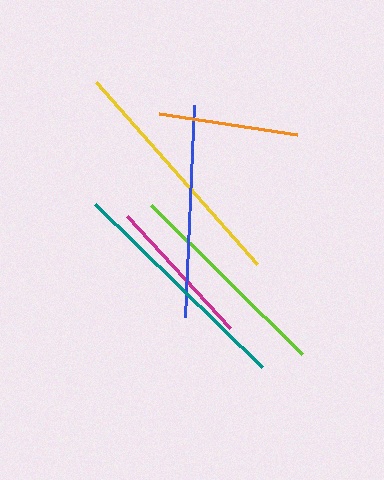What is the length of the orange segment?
The orange segment is approximately 139 pixels long.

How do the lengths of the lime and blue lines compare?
The lime and blue lines are approximately the same length.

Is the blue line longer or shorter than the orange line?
The blue line is longer than the orange line.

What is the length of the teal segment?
The teal segment is approximately 234 pixels long.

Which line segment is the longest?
The yellow line is the longest at approximately 243 pixels.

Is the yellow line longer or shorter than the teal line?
The yellow line is longer than the teal line.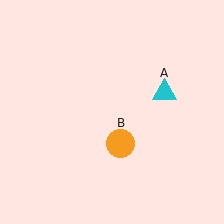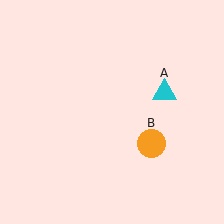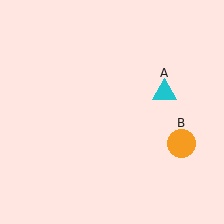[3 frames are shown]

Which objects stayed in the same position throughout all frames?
Cyan triangle (object A) remained stationary.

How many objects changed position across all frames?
1 object changed position: orange circle (object B).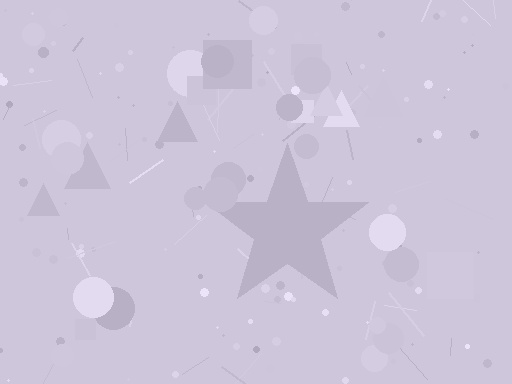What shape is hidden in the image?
A star is hidden in the image.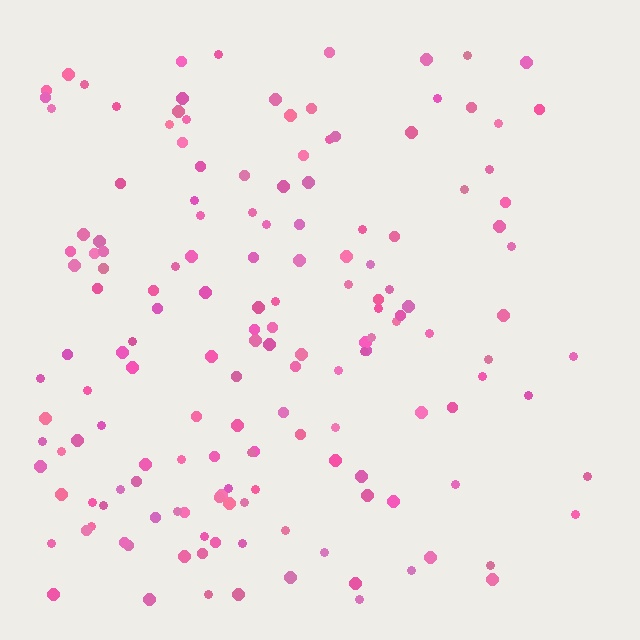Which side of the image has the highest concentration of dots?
The left.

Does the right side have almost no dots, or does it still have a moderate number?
Still a moderate number, just noticeably fewer than the left.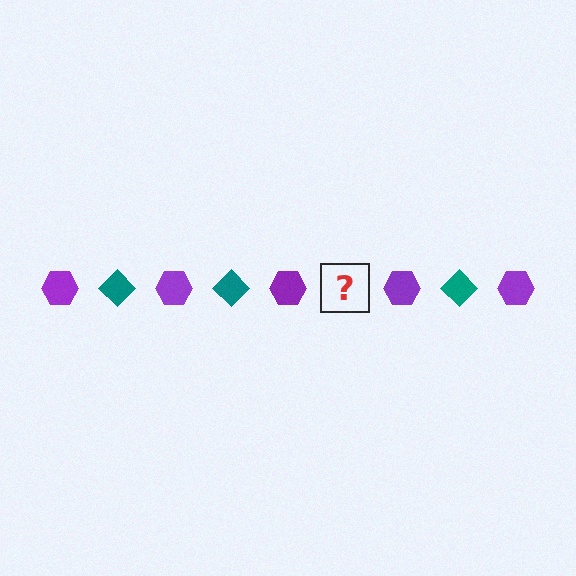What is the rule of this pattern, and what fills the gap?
The rule is that the pattern alternates between purple hexagon and teal diamond. The gap should be filled with a teal diamond.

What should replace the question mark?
The question mark should be replaced with a teal diamond.